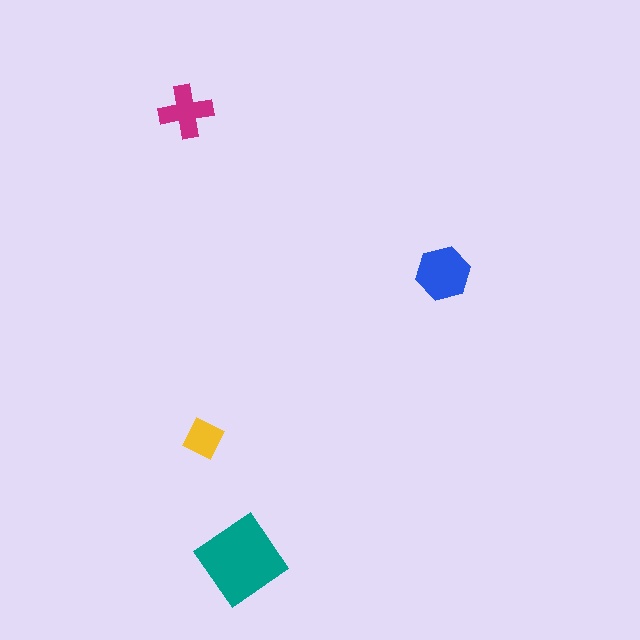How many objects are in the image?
There are 4 objects in the image.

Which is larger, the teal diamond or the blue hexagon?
The teal diamond.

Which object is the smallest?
The yellow square.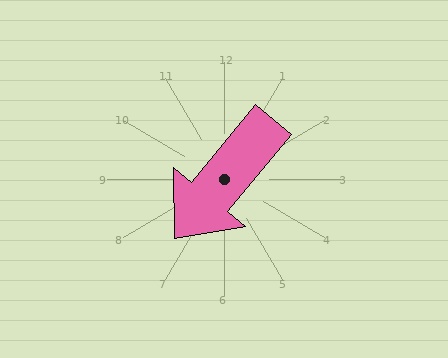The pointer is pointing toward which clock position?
Roughly 7 o'clock.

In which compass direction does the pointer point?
Southwest.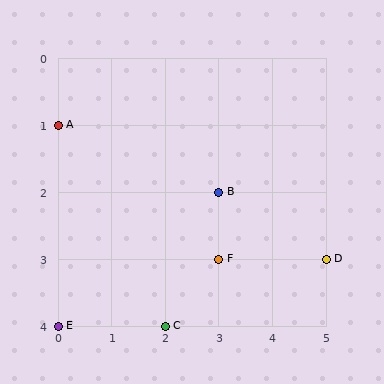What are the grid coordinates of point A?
Point A is at grid coordinates (0, 1).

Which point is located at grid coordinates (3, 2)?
Point B is at (3, 2).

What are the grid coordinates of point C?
Point C is at grid coordinates (2, 4).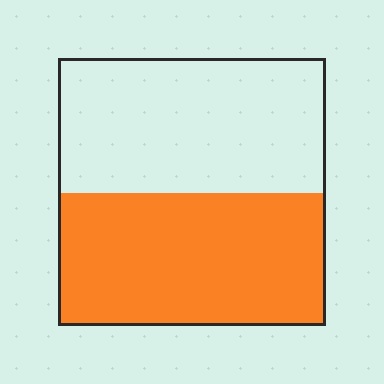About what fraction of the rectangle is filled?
About one half (1/2).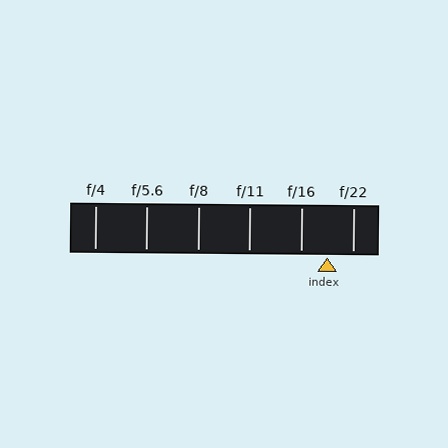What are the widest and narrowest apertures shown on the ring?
The widest aperture shown is f/4 and the narrowest is f/22.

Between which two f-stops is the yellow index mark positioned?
The index mark is between f/16 and f/22.